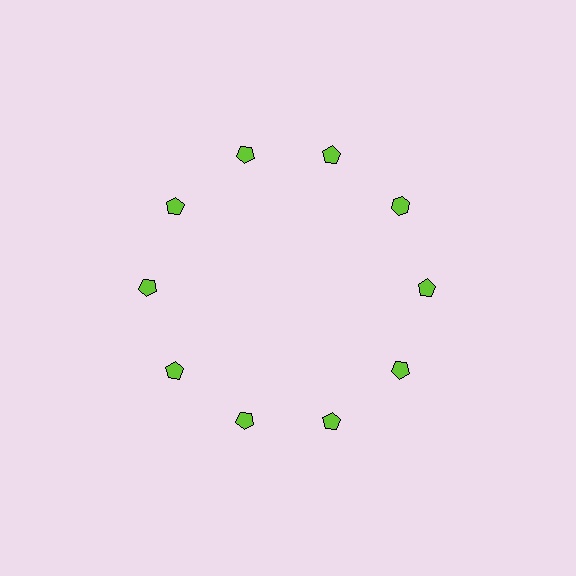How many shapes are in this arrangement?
There are 10 shapes arranged in a ring pattern.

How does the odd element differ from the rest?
It has a different shape: hexagon instead of pentagon.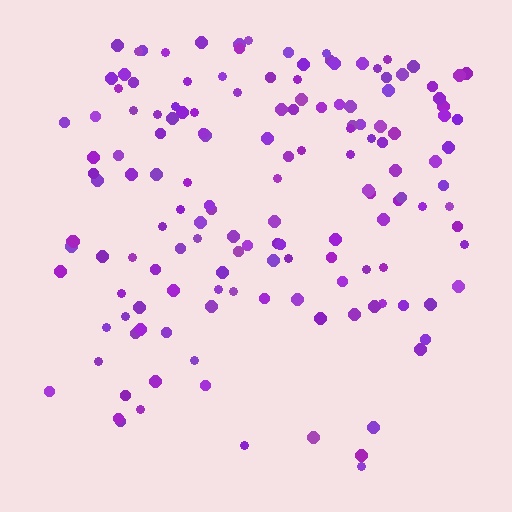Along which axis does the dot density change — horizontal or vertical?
Vertical.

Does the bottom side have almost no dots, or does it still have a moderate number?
Still a moderate number, just noticeably fewer than the top.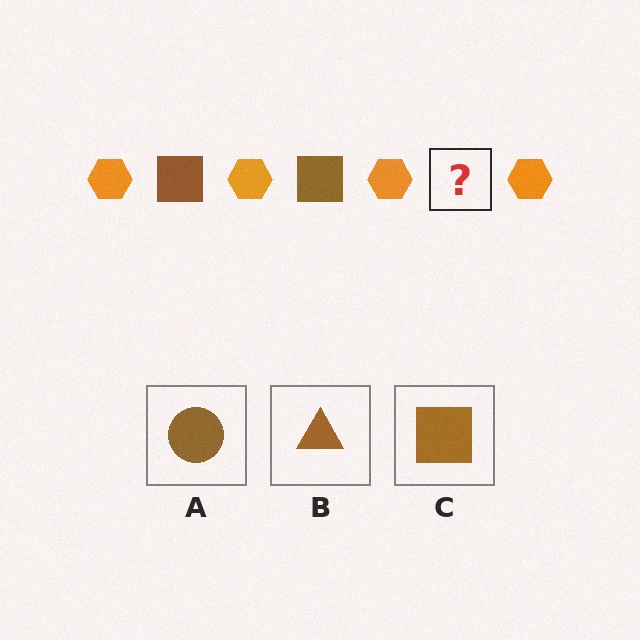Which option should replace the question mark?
Option C.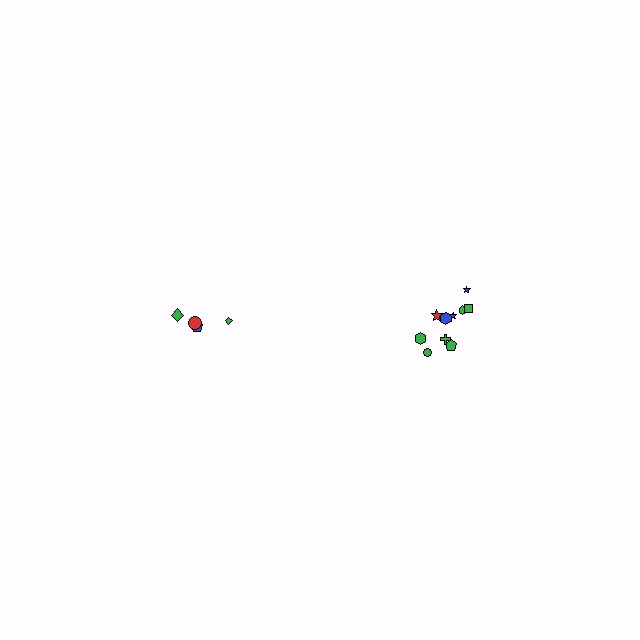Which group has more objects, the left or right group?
The right group.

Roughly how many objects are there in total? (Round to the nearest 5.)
Roughly 15 objects in total.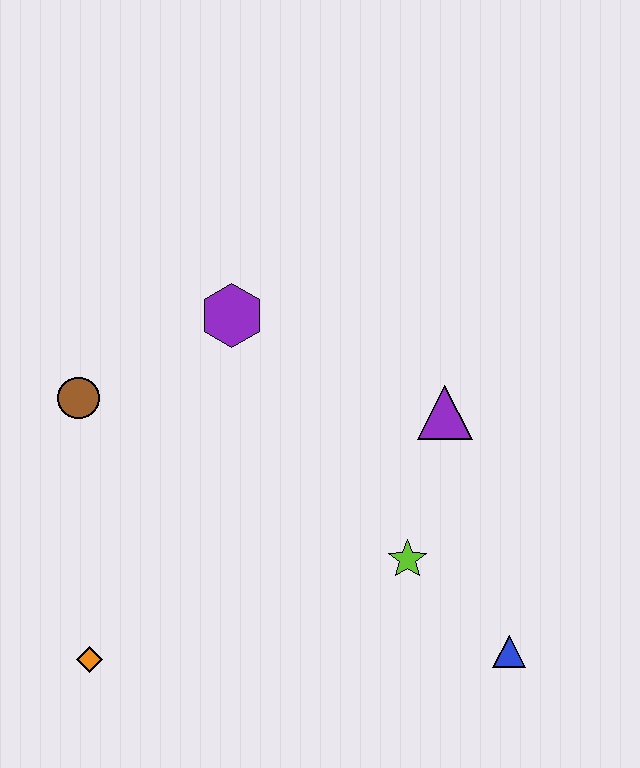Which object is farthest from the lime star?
The brown circle is farthest from the lime star.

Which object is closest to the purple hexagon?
The brown circle is closest to the purple hexagon.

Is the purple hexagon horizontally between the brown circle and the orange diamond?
No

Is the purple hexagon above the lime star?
Yes